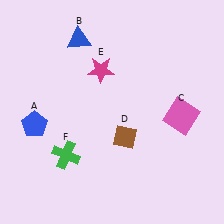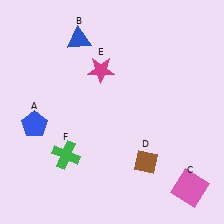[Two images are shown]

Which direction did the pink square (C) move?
The pink square (C) moved down.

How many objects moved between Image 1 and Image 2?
2 objects moved between the two images.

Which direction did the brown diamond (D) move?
The brown diamond (D) moved down.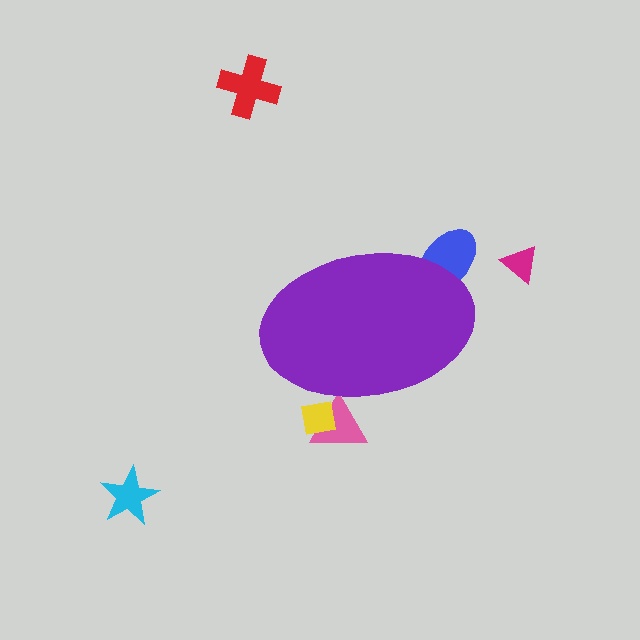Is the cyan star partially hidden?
No, the cyan star is fully visible.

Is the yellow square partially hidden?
Yes, the yellow square is partially hidden behind the purple ellipse.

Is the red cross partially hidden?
No, the red cross is fully visible.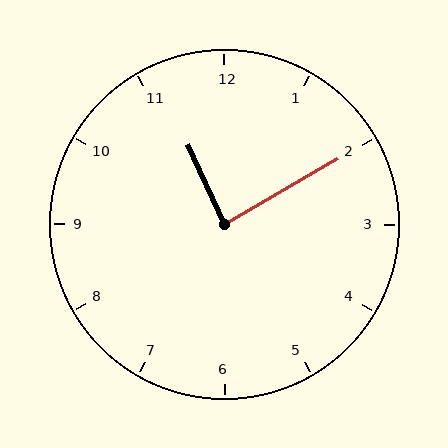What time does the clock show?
11:10.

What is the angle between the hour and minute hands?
Approximately 85 degrees.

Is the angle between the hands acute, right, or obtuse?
It is right.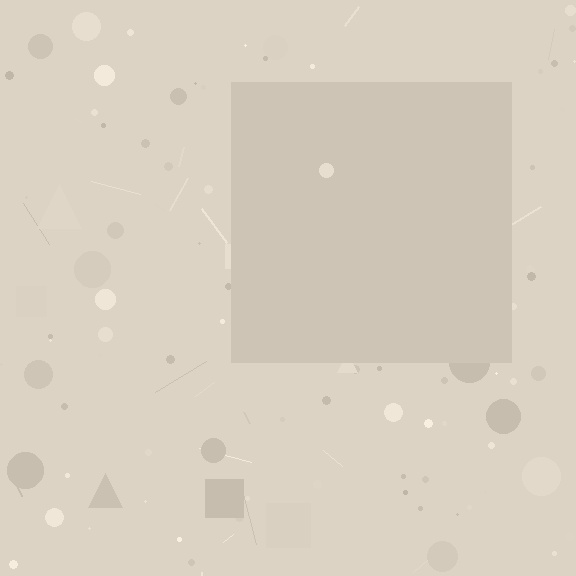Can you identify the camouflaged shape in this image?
The camouflaged shape is a square.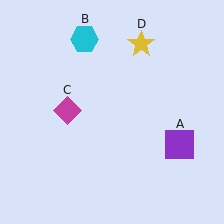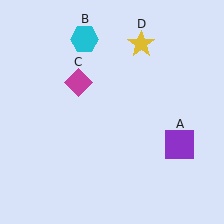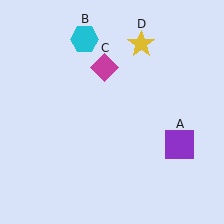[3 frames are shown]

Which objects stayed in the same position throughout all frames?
Purple square (object A) and cyan hexagon (object B) and yellow star (object D) remained stationary.